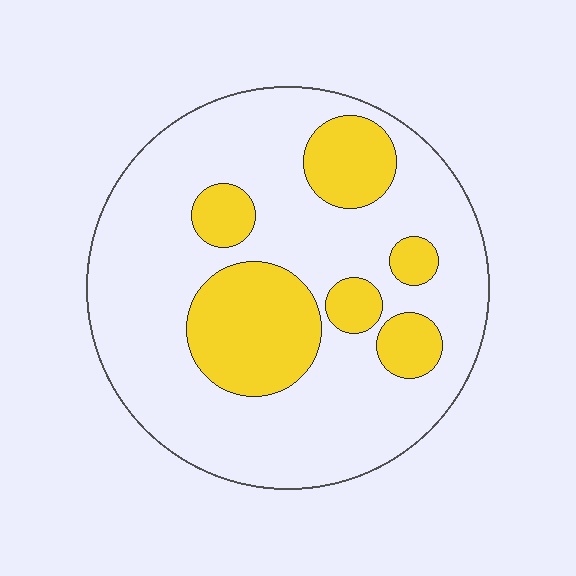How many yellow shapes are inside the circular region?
6.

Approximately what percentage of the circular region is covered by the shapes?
Approximately 25%.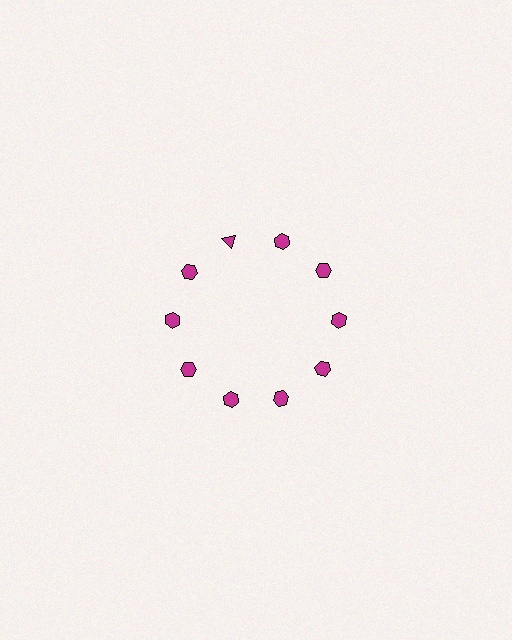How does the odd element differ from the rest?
It has a different shape: triangle instead of hexagon.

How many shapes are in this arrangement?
There are 10 shapes arranged in a ring pattern.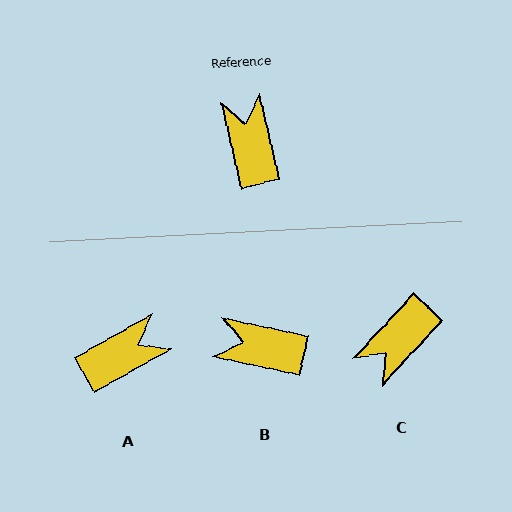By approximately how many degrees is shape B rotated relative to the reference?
Approximately 64 degrees counter-clockwise.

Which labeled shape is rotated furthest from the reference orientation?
C, about 124 degrees away.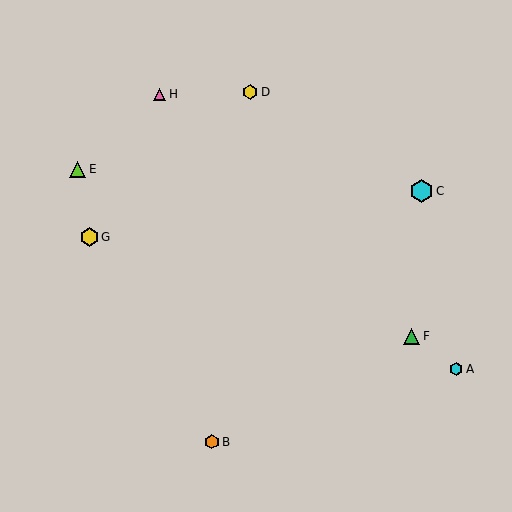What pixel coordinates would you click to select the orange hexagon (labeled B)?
Click at (212, 442) to select the orange hexagon B.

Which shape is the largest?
The cyan hexagon (labeled C) is the largest.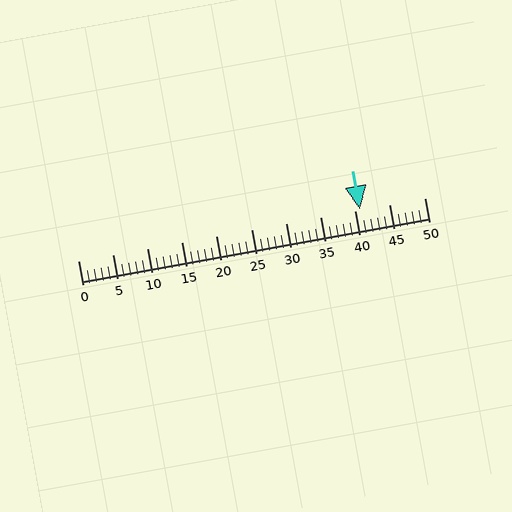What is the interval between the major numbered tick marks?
The major tick marks are spaced 5 units apart.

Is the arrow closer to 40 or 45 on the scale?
The arrow is closer to 40.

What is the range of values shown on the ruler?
The ruler shows values from 0 to 50.